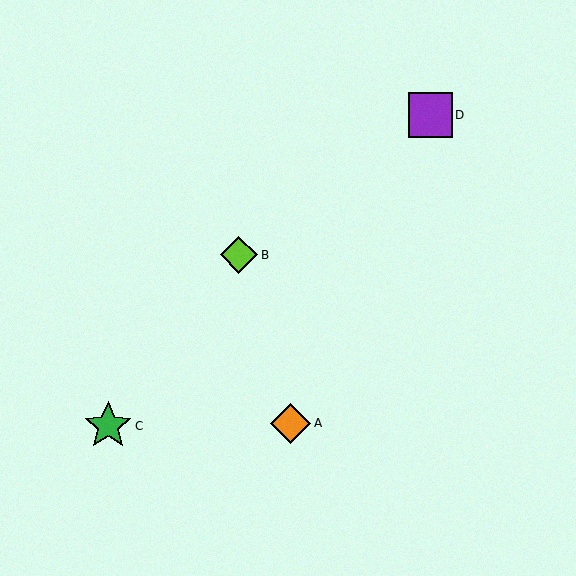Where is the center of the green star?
The center of the green star is at (108, 426).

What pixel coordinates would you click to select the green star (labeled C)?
Click at (108, 426) to select the green star C.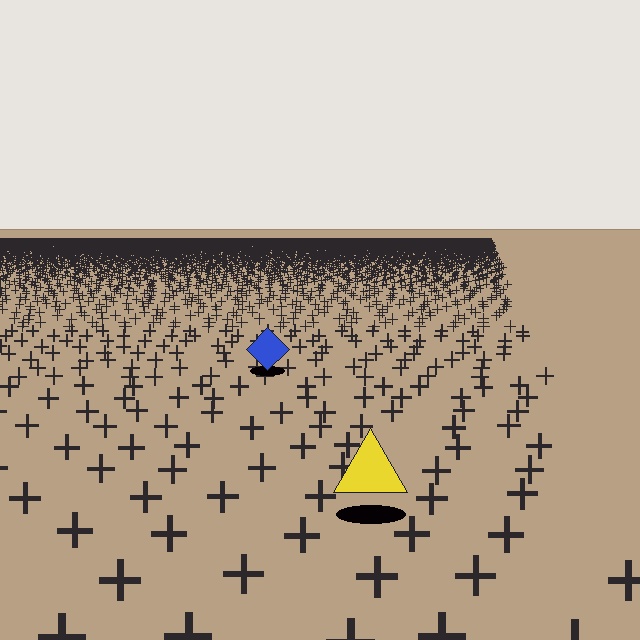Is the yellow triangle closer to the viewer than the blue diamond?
Yes. The yellow triangle is closer — you can tell from the texture gradient: the ground texture is coarser near it.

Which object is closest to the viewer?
The yellow triangle is closest. The texture marks near it are larger and more spread out.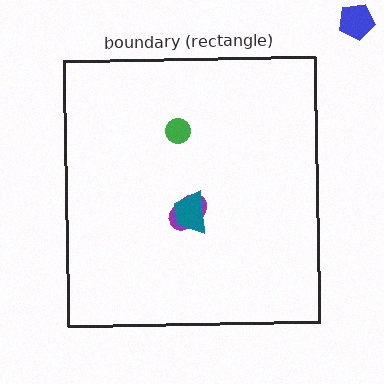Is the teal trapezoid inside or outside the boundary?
Inside.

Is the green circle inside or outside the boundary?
Inside.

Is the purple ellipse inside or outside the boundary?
Inside.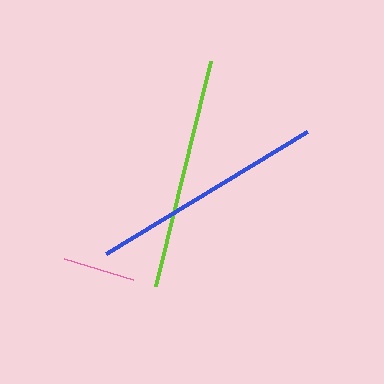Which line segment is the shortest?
The pink line is the shortest at approximately 73 pixels.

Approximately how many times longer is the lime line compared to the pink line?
The lime line is approximately 3.2 times the length of the pink line.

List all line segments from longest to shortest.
From longest to shortest: blue, lime, pink.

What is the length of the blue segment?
The blue segment is approximately 235 pixels long.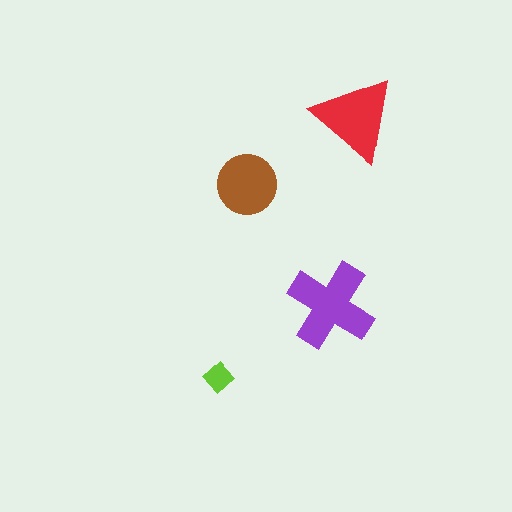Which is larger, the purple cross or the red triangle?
The purple cross.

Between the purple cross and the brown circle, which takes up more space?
The purple cross.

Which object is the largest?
The purple cross.